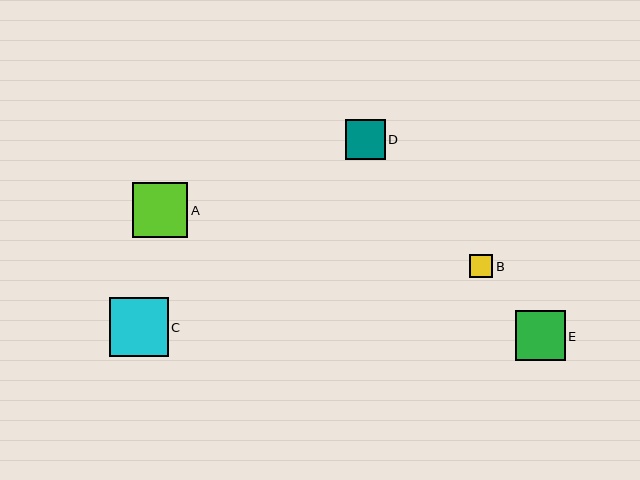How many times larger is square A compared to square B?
Square A is approximately 2.4 times the size of square B.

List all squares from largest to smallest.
From largest to smallest: C, A, E, D, B.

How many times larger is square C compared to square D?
Square C is approximately 1.5 times the size of square D.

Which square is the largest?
Square C is the largest with a size of approximately 59 pixels.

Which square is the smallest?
Square B is the smallest with a size of approximately 23 pixels.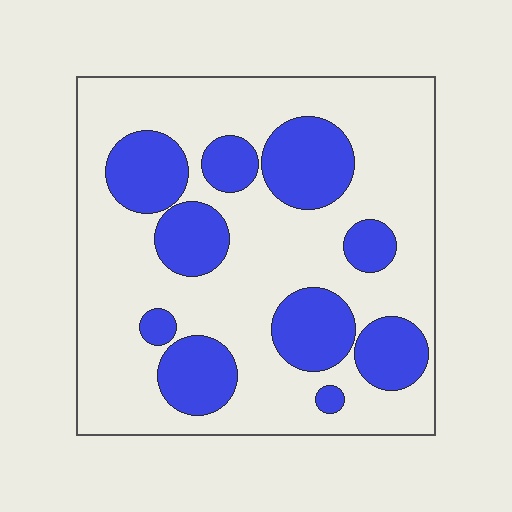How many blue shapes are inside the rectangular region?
10.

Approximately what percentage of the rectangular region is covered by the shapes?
Approximately 30%.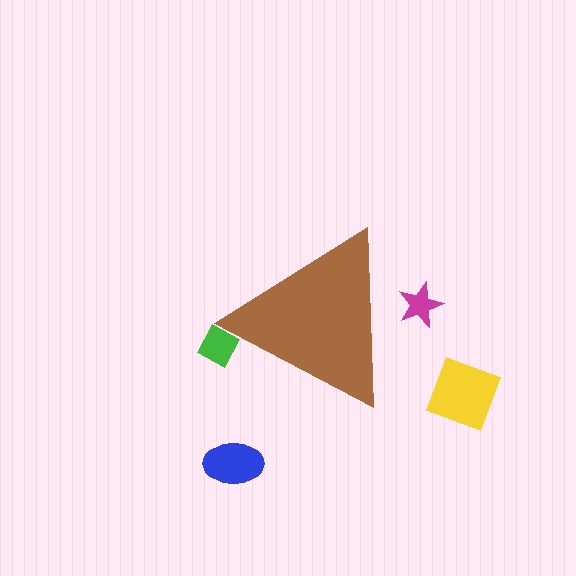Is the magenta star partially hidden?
Yes, the magenta star is partially hidden behind the brown triangle.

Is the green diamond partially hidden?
Yes, the green diamond is partially hidden behind the brown triangle.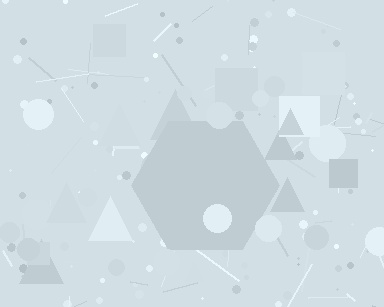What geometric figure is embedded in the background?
A hexagon is embedded in the background.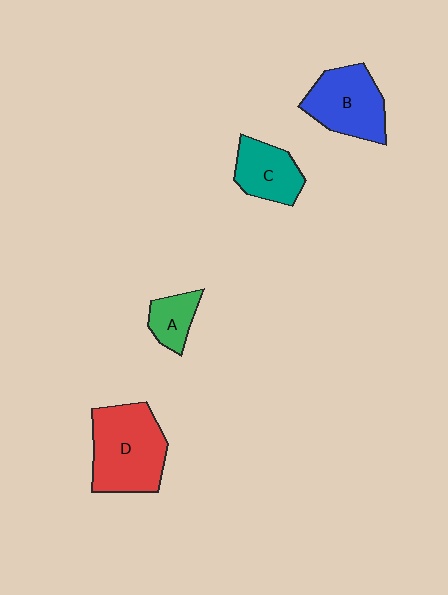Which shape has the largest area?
Shape D (red).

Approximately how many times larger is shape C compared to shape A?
Approximately 1.6 times.